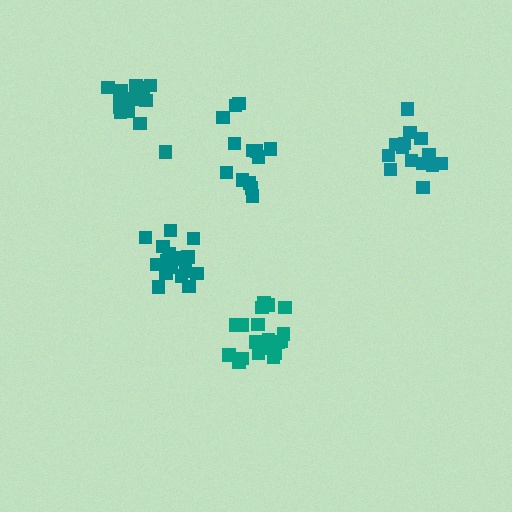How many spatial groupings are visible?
There are 5 spatial groupings.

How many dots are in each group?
Group 1: 18 dots, Group 2: 13 dots, Group 3: 19 dots, Group 4: 15 dots, Group 5: 15 dots (80 total).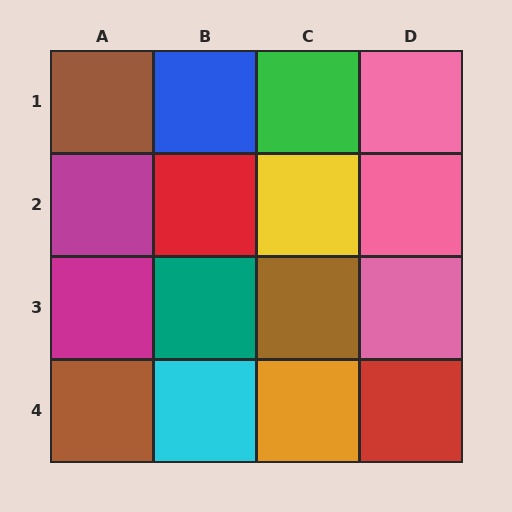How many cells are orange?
1 cell is orange.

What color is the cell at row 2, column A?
Magenta.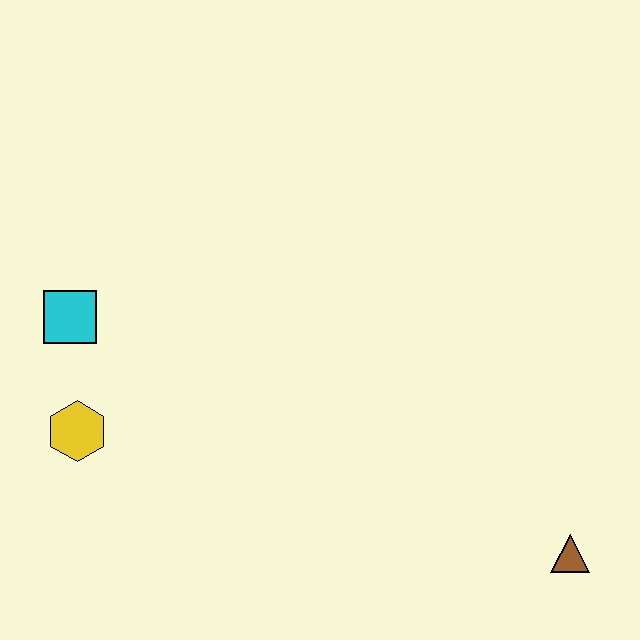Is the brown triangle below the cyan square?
Yes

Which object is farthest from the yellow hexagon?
The brown triangle is farthest from the yellow hexagon.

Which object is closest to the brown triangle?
The yellow hexagon is closest to the brown triangle.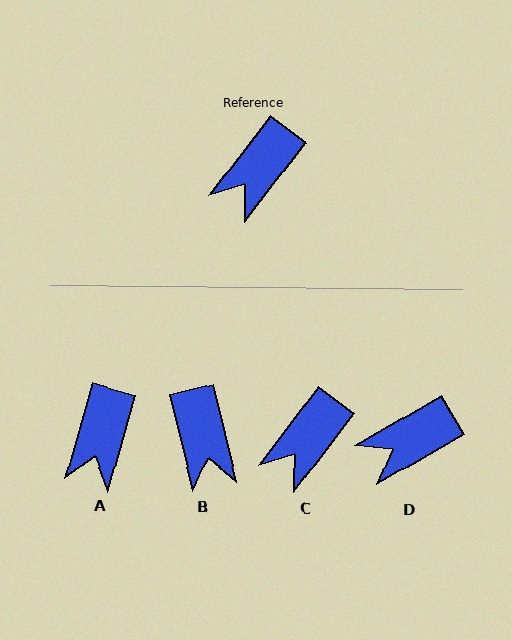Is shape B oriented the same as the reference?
No, it is off by about 50 degrees.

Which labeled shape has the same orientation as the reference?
C.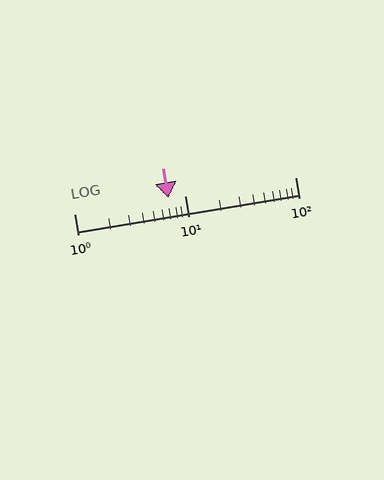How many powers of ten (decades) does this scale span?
The scale spans 2 decades, from 1 to 100.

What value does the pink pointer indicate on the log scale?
The pointer indicates approximately 7.1.